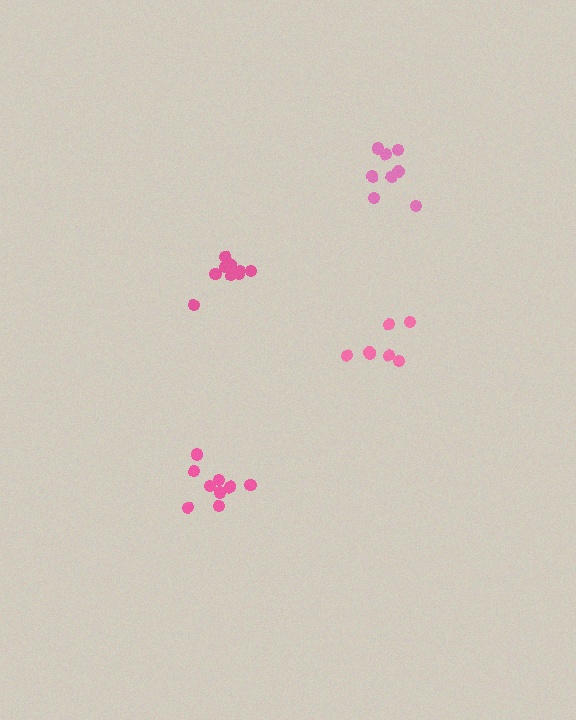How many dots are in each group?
Group 1: 8 dots, Group 2: 10 dots, Group 3: 11 dots, Group 4: 7 dots (36 total).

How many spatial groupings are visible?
There are 4 spatial groupings.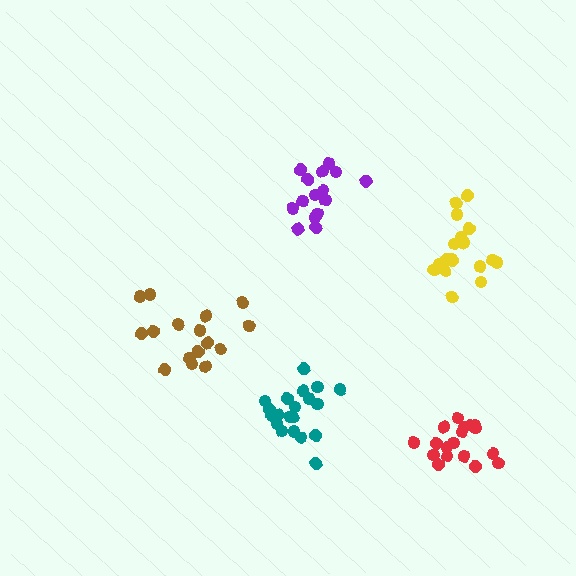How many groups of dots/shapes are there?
There are 5 groups.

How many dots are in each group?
Group 1: 20 dots, Group 2: 16 dots, Group 3: 15 dots, Group 4: 18 dots, Group 5: 18 dots (87 total).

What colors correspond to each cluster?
The clusters are colored: teal, brown, purple, red, yellow.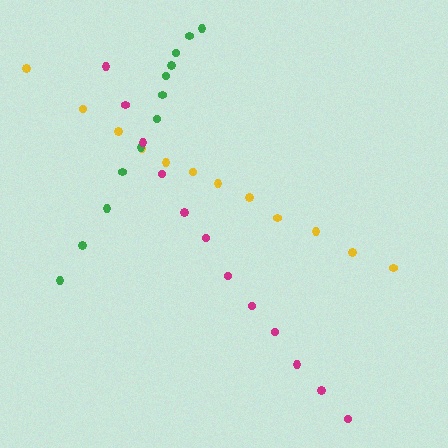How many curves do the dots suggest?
There are 3 distinct paths.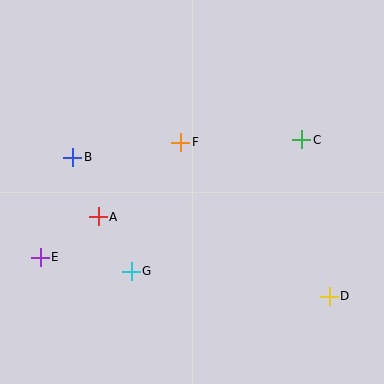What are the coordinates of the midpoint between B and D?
The midpoint between B and D is at (201, 227).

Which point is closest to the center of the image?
Point F at (181, 142) is closest to the center.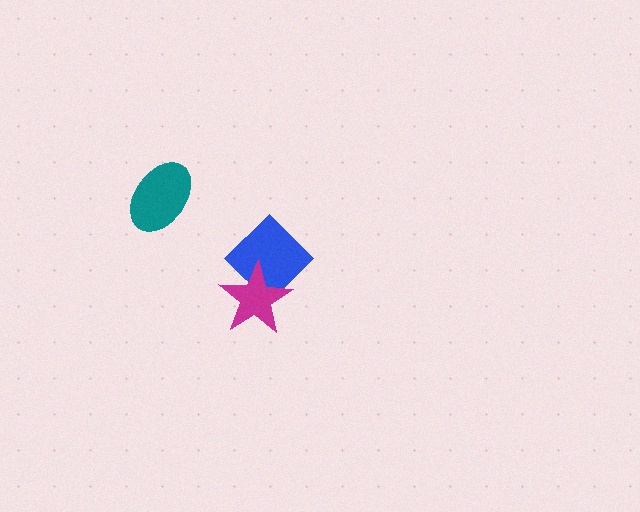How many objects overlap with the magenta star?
1 object overlaps with the magenta star.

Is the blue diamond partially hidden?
Yes, it is partially covered by another shape.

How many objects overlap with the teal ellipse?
0 objects overlap with the teal ellipse.